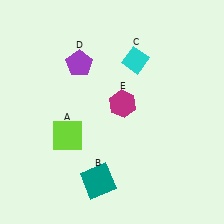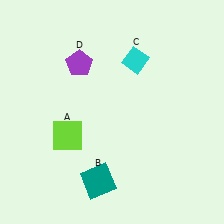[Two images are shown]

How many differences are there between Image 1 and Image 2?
There is 1 difference between the two images.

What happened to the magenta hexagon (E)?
The magenta hexagon (E) was removed in Image 2. It was in the top-right area of Image 1.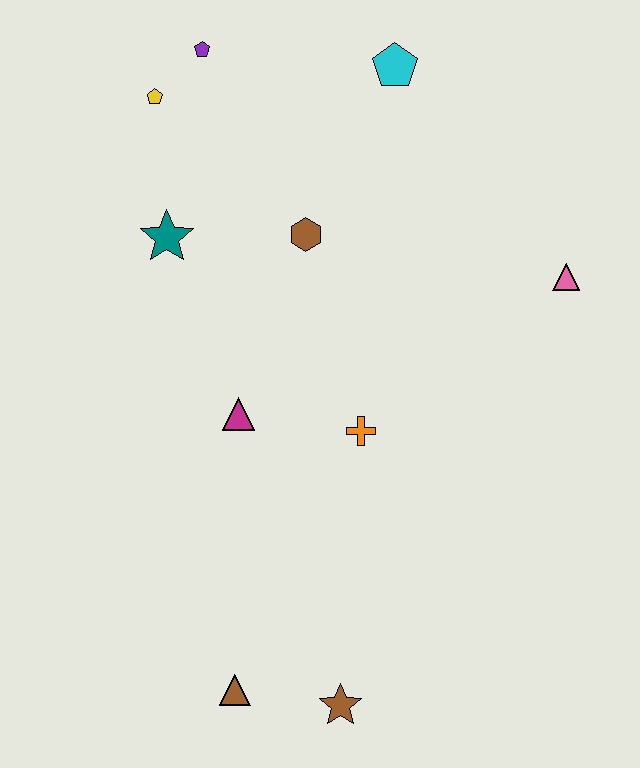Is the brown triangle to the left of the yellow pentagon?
No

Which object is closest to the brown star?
The brown triangle is closest to the brown star.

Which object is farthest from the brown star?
The purple pentagon is farthest from the brown star.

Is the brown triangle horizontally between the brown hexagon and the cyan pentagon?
No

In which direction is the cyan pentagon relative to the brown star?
The cyan pentagon is above the brown star.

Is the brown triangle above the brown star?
Yes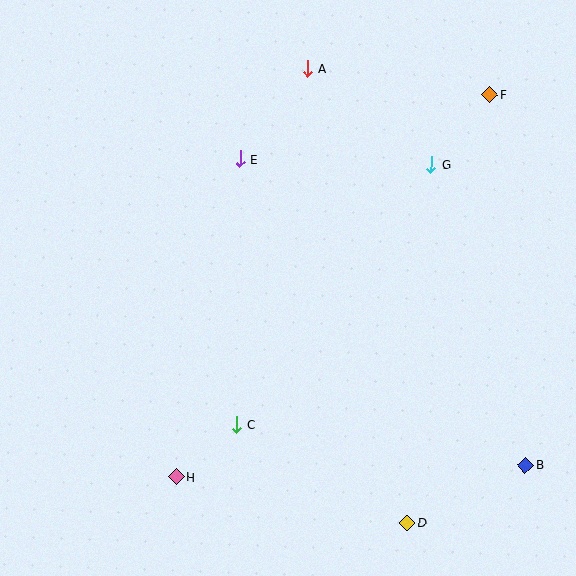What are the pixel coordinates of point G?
Point G is at (431, 164).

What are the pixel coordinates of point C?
Point C is at (237, 424).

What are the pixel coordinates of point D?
Point D is at (407, 523).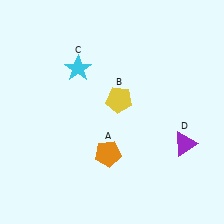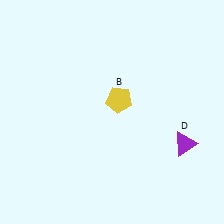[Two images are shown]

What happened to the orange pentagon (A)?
The orange pentagon (A) was removed in Image 2. It was in the bottom-left area of Image 1.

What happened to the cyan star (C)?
The cyan star (C) was removed in Image 2. It was in the top-left area of Image 1.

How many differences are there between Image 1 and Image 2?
There are 2 differences between the two images.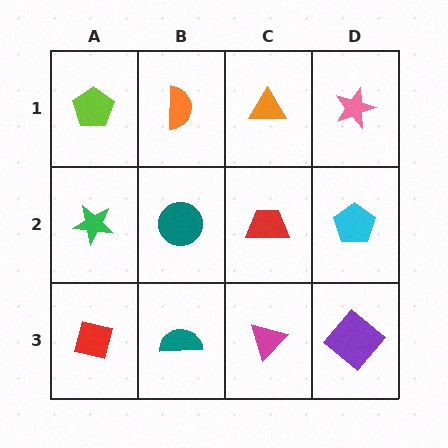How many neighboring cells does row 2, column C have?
4.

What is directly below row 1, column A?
A green star.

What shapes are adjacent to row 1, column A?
A green star (row 2, column A), an orange semicircle (row 1, column B).